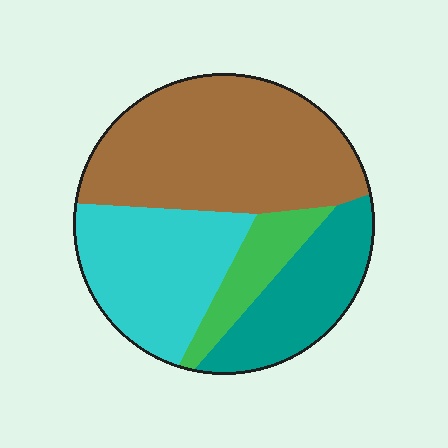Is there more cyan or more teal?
Cyan.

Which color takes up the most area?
Brown, at roughly 45%.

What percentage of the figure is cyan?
Cyan takes up about one quarter (1/4) of the figure.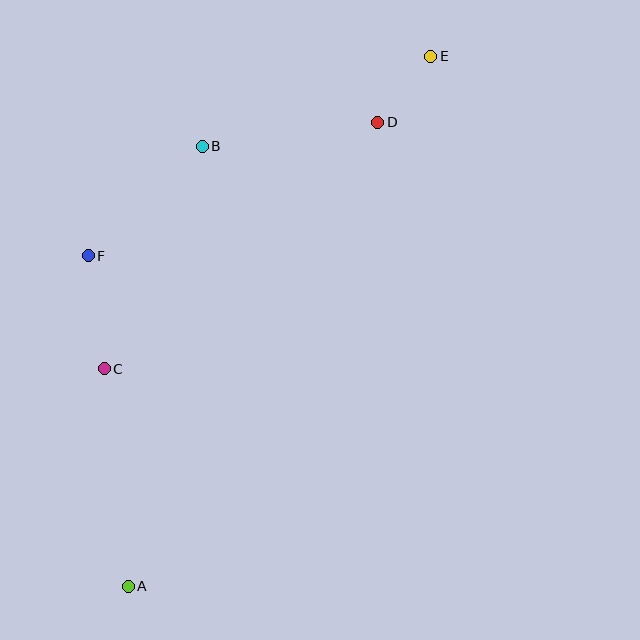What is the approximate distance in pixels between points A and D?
The distance between A and D is approximately 527 pixels.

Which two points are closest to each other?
Points D and E are closest to each other.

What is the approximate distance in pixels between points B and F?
The distance between B and F is approximately 158 pixels.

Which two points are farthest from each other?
Points A and E are farthest from each other.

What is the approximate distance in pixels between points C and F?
The distance between C and F is approximately 114 pixels.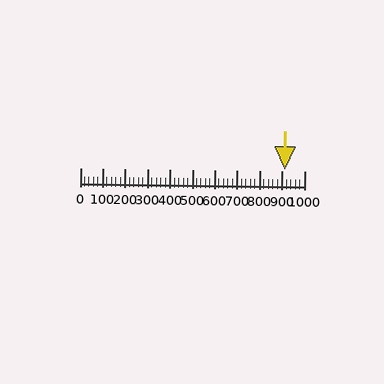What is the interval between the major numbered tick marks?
The major tick marks are spaced 100 units apart.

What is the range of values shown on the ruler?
The ruler shows values from 0 to 1000.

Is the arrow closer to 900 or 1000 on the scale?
The arrow is closer to 900.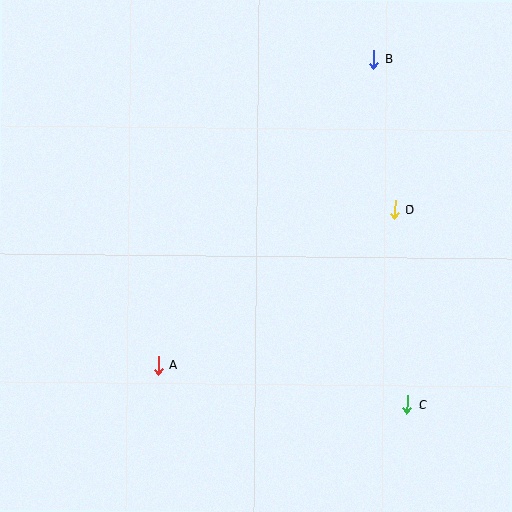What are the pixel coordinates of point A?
Point A is at (158, 365).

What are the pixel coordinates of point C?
Point C is at (407, 404).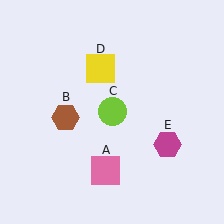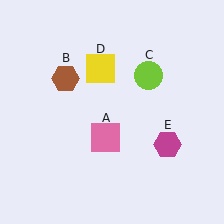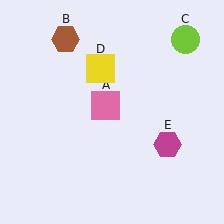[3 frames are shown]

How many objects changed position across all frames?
3 objects changed position: pink square (object A), brown hexagon (object B), lime circle (object C).